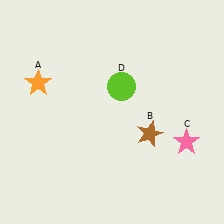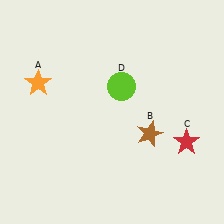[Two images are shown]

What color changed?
The star (C) changed from pink in Image 1 to red in Image 2.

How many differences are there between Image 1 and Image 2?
There is 1 difference between the two images.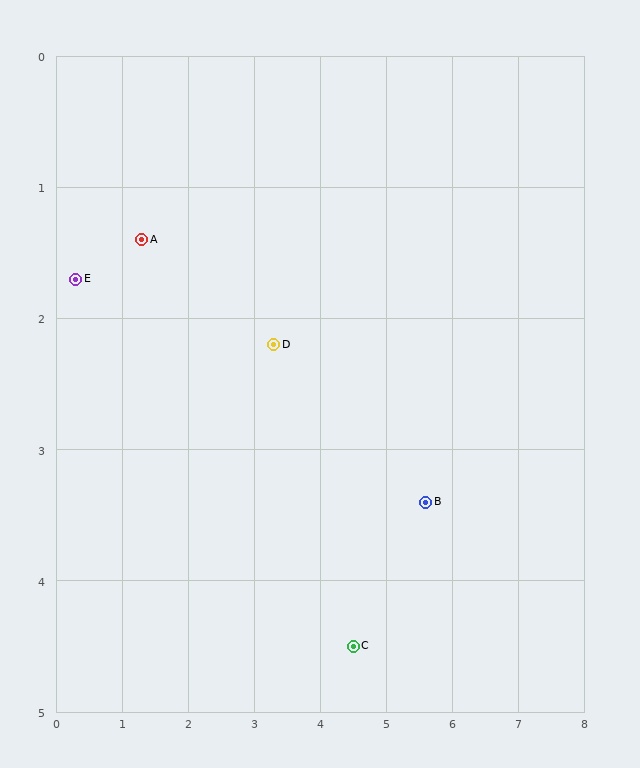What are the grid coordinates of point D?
Point D is at approximately (3.3, 2.2).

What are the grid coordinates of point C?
Point C is at approximately (4.5, 4.5).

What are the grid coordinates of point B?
Point B is at approximately (5.6, 3.4).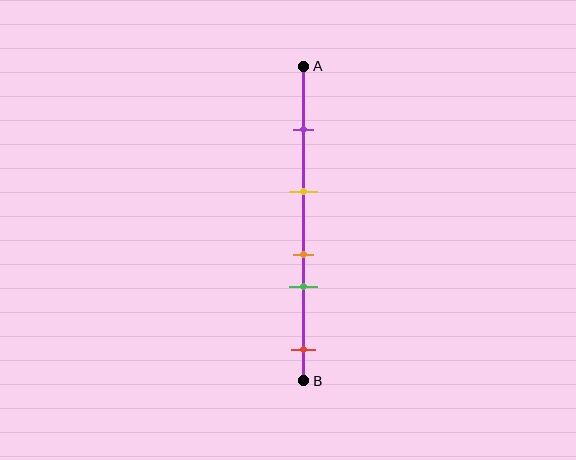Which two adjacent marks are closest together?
The orange and green marks are the closest adjacent pair.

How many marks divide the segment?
There are 5 marks dividing the segment.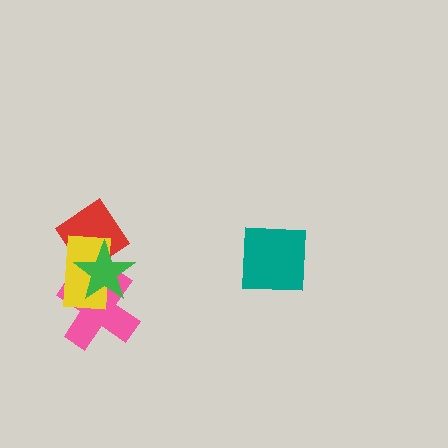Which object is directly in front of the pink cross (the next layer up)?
The yellow rectangle is directly in front of the pink cross.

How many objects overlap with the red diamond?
2 objects overlap with the red diamond.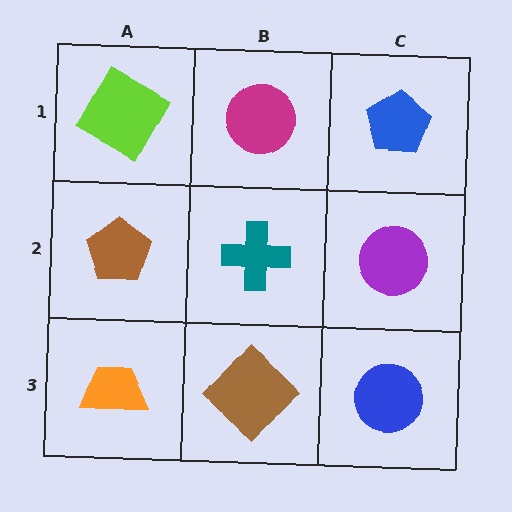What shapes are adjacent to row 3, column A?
A brown pentagon (row 2, column A), a brown diamond (row 3, column B).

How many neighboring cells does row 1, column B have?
3.